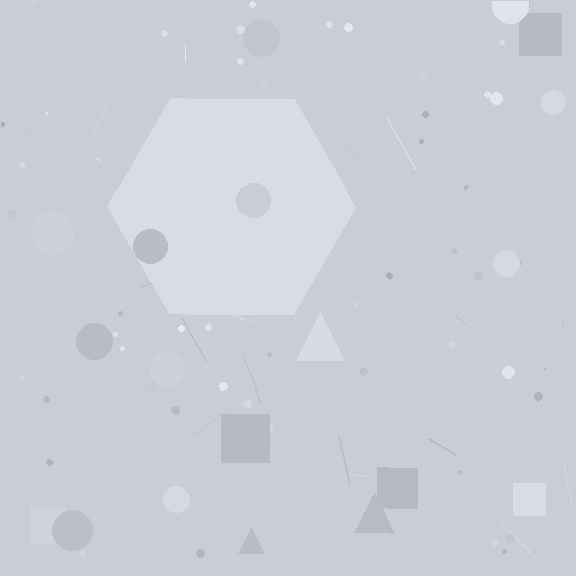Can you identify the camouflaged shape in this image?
The camouflaged shape is a hexagon.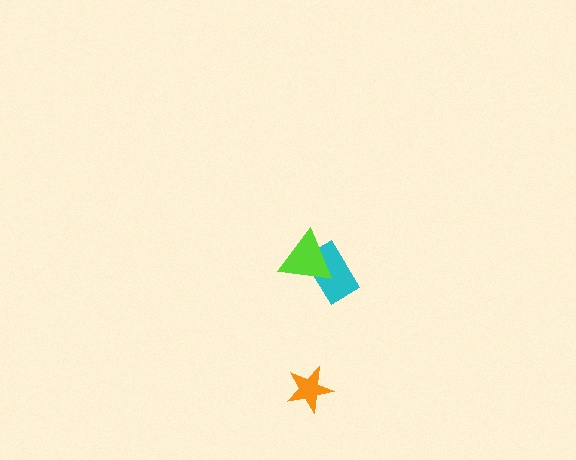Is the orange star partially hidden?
No, no other shape covers it.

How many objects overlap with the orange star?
0 objects overlap with the orange star.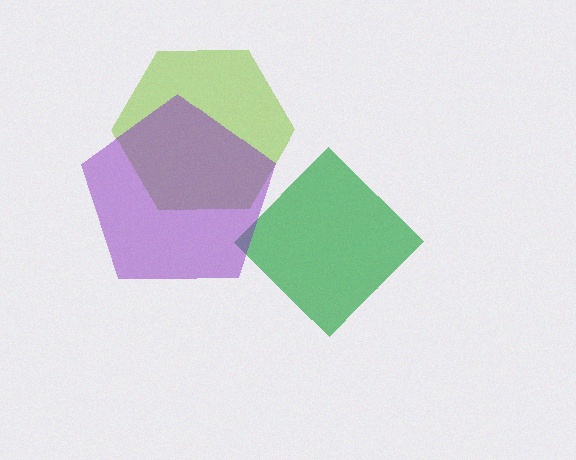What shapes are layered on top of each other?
The layered shapes are: a lime hexagon, a green diamond, a purple pentagon.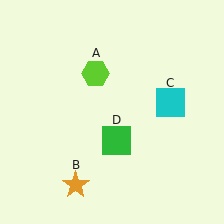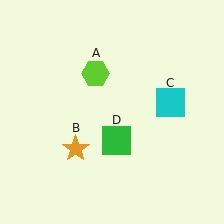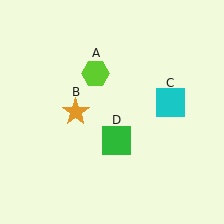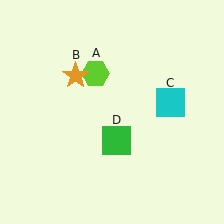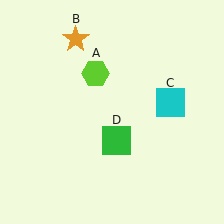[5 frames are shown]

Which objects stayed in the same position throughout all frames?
Lime hexagon (object A) and cyan square (object C) and green square (object D) remained stationary.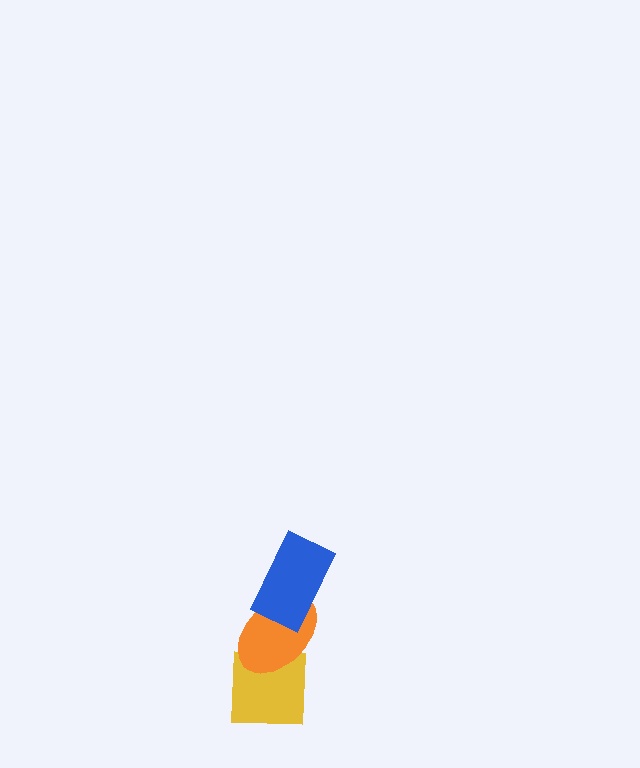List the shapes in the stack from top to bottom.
From top to bottom: the blue rectangle, the orange ellipse, the yellow square.